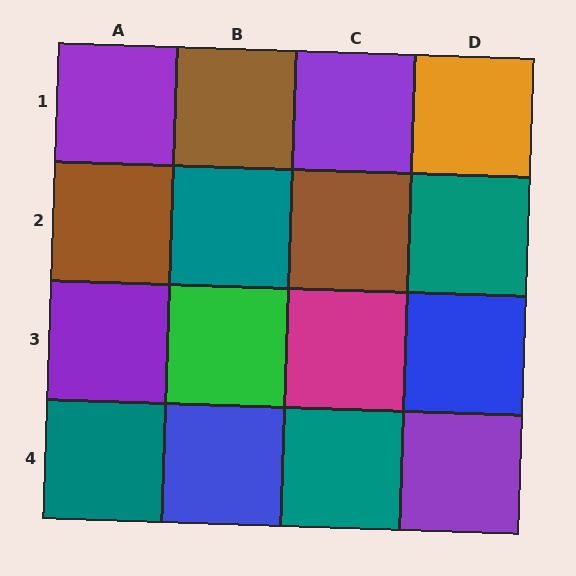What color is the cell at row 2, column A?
Brown.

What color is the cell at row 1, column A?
Purple.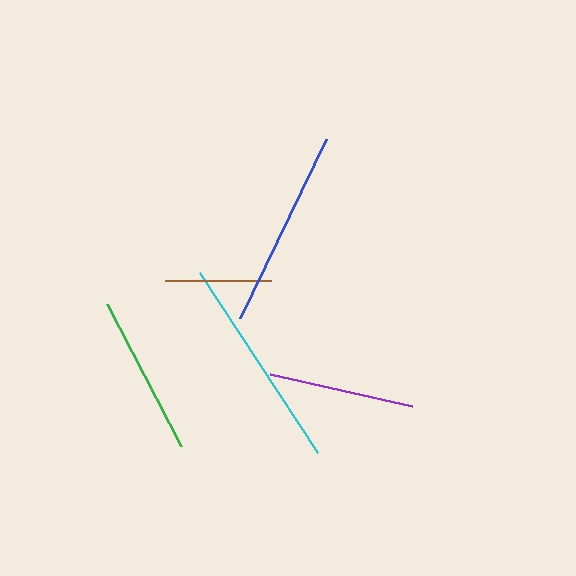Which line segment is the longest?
The cyan line is the longest at approximately 215 pixels.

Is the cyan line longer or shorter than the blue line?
The cyan line is longer than the blue line.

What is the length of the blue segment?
The blue segment is approximately 198 pixels long.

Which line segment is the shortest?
The brown line is the shortest at approximately 106 pixels.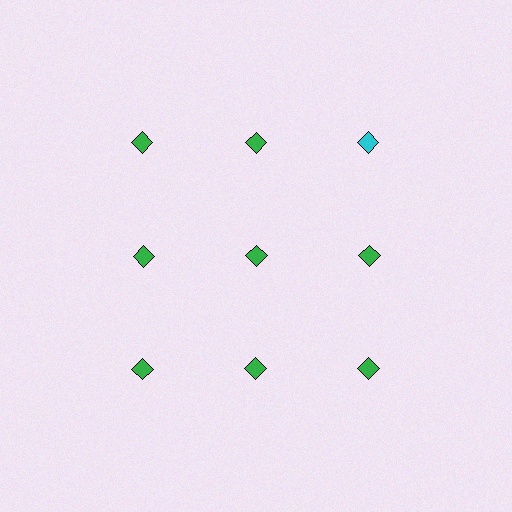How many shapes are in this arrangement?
There are 9 shapes arranged in a grid pattern.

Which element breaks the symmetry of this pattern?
The cyan diamond in the top row, center column breaks the symmetry. All other shapes are green diamonds.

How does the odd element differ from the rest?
It has a different color: cyan instead of green.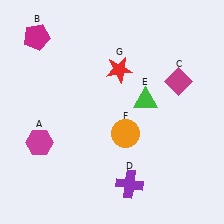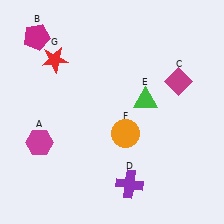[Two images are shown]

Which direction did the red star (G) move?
The red star (G) moved left.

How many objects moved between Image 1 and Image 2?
1 object moved between the two images.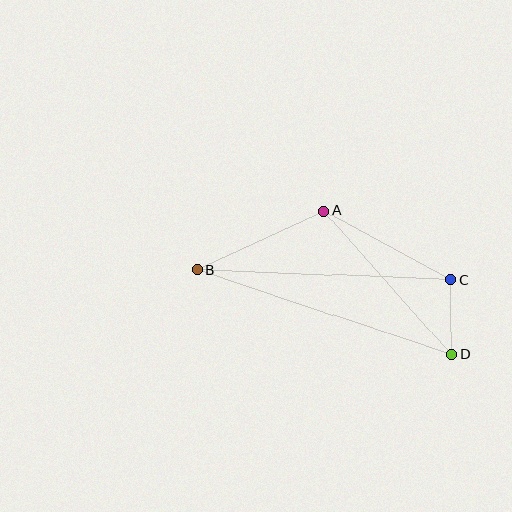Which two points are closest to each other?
Points C and D are closest to each other.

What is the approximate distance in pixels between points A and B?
The distance between A and B is approximately 140 pixels.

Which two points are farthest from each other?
Points B and D are farthest from each other.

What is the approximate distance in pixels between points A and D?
The distance between A and D is approximately 192 pixels.